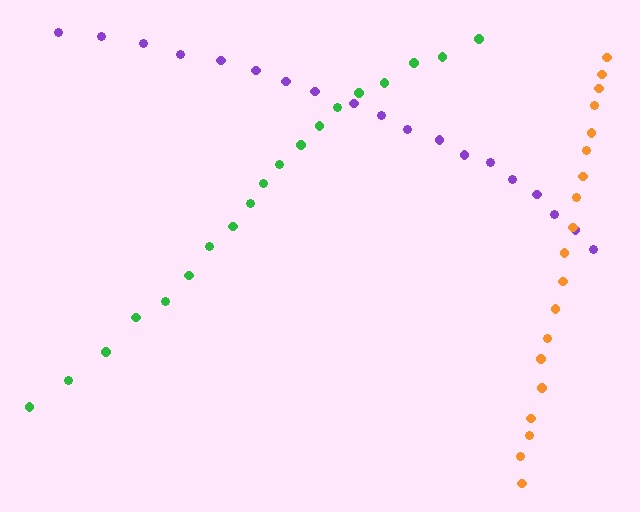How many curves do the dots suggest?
There are 3 distinct paths.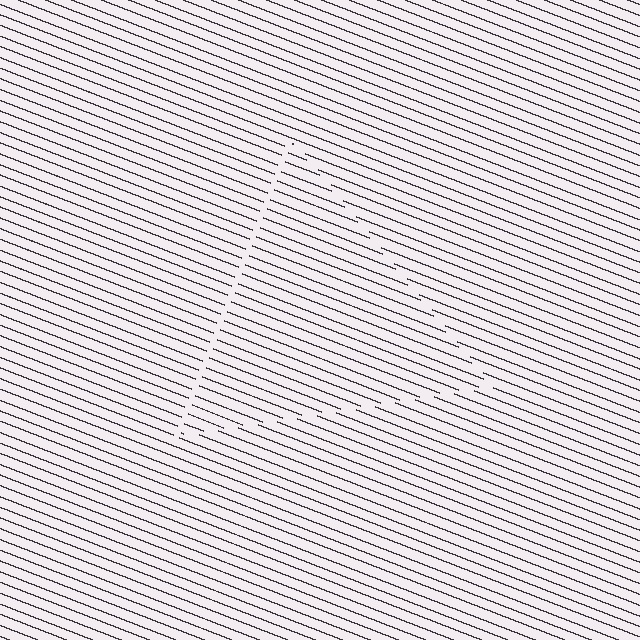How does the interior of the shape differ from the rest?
The interior of the shape contains the same grating, shifted by half a period — the contour is defined by the phase discontinuity where line-ends from the inner and outer gratings abut.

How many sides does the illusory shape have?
3 sides — the line-ends trace a triangle.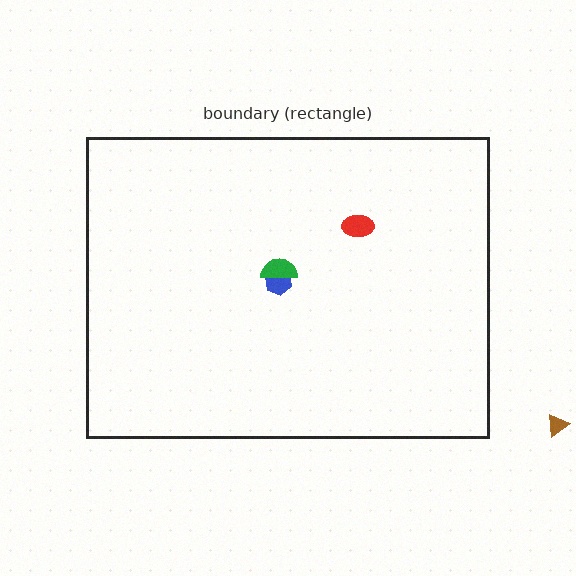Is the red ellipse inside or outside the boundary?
Inside.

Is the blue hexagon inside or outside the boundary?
Inside.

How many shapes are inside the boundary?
3 inside, 1 outside.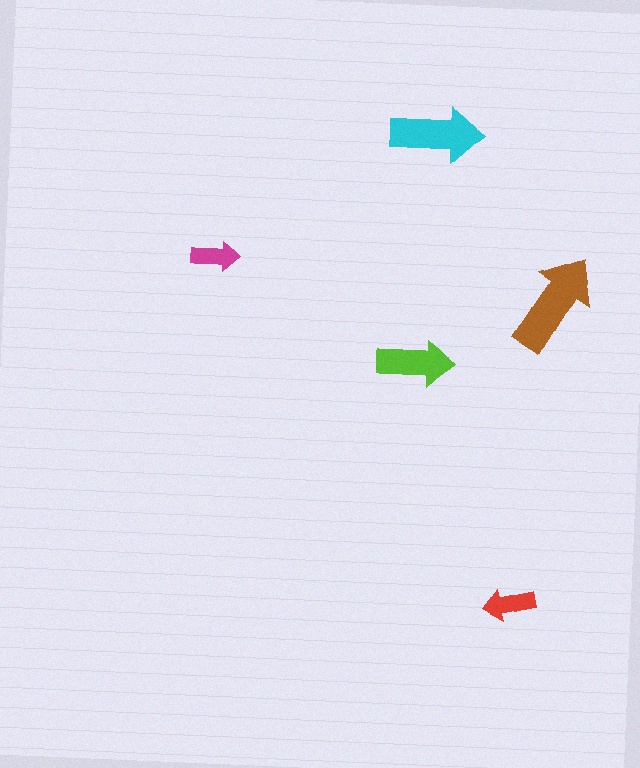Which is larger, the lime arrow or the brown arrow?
The brown one.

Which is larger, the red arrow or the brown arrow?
The brown one.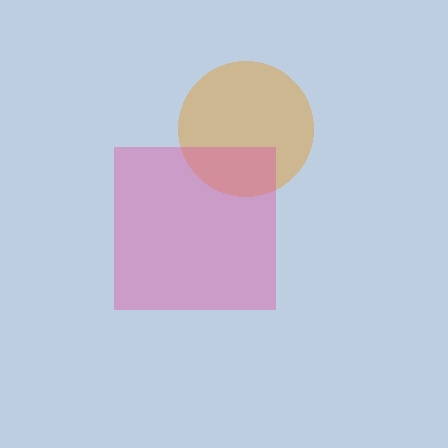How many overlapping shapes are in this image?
There are 2 overlapping shapes in the image.